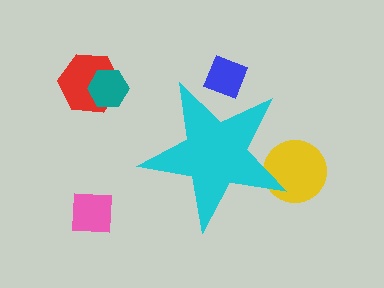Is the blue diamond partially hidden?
Yes, the blue diamond is partially hidden behind the cyan star.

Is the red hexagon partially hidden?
No, the red hexagon is fully visible.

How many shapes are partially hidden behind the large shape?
2 shapes are partially hidden.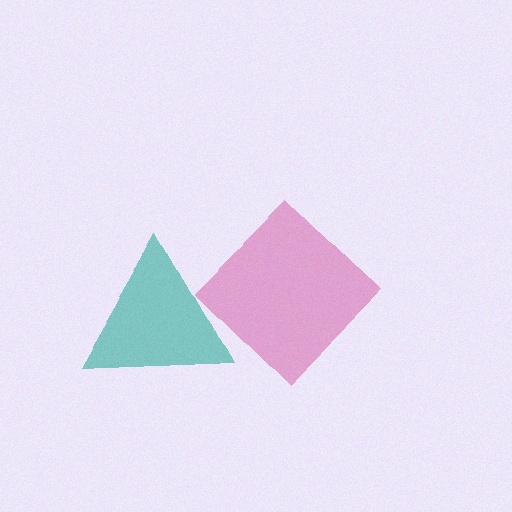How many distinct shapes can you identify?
There are 2 distinct shapes: a teal triangle, a magenta diamond.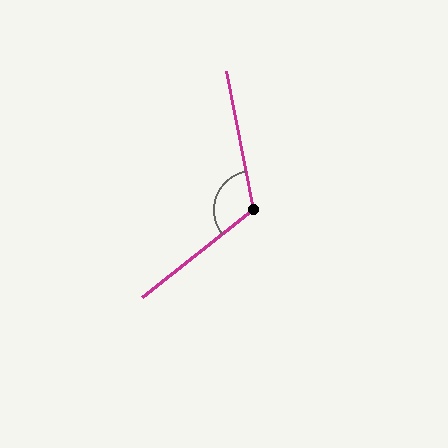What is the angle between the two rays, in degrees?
Approximately 118 degrees.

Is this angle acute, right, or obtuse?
It is obtuse.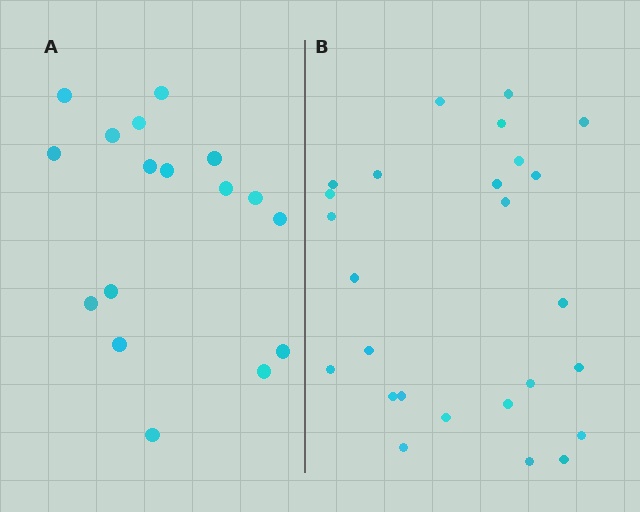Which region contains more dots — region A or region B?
Region B (the right region) has more dots.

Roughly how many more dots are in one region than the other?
Region B has roughly 8 or so more dots than region A.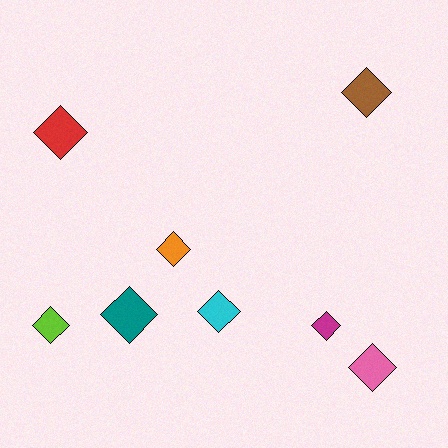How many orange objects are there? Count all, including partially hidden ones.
There is 1 orange object.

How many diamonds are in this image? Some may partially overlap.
There are 8 diamonds.